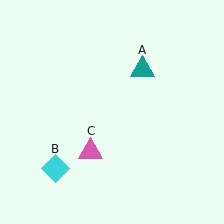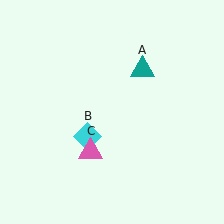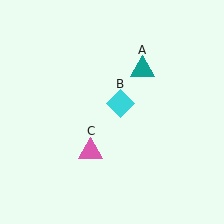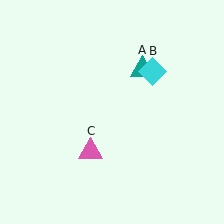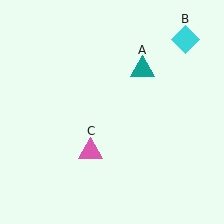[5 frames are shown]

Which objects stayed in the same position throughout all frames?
Teal triangle (object A) and pink triangle (object C) remained stationary.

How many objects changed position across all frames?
1 object changed position: cyan diamond (object B).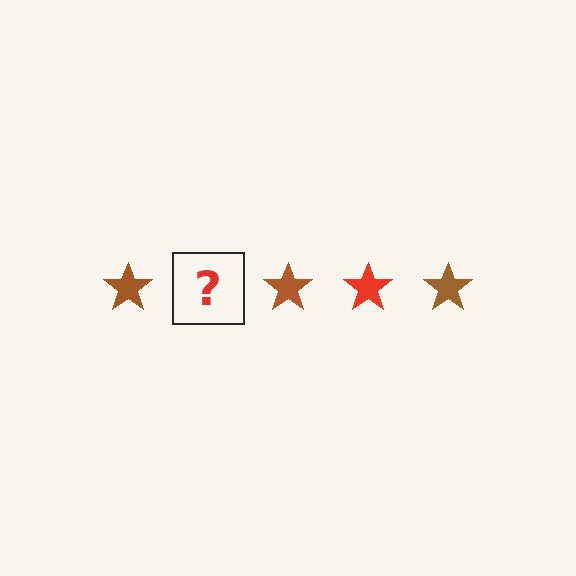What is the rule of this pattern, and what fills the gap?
The rule is that the pattern cycles through brown, red stars. The gap should be filled with a red star.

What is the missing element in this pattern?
The missing element is a red star.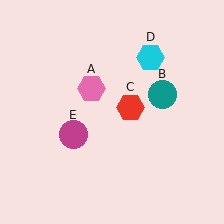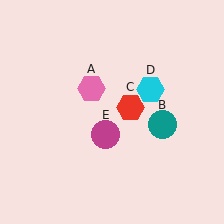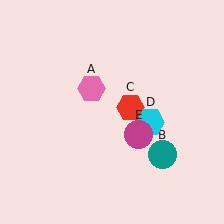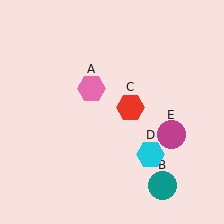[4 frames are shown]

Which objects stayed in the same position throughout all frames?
Pink hexagon (object A) and red hexagon (object C) remained stationary.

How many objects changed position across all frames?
3 objects changed position: teal circle (object B), cyan hexagon (object D), magenta circle (object E).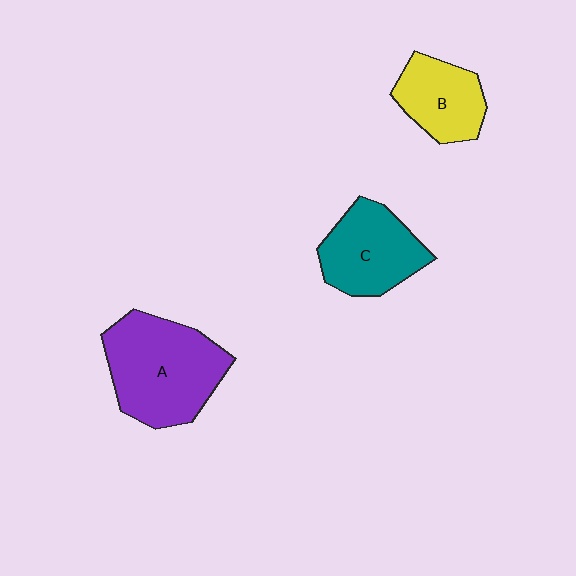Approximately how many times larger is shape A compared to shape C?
Approximately 1.4 times.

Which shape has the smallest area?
Shape B (yellow).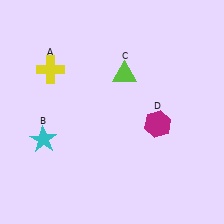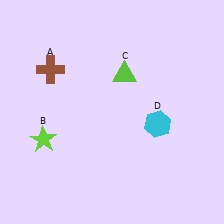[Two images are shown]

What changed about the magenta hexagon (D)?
In Image 1, D is magenta. In Image 2, it changed to cyan.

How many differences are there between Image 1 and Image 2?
There are 3 differences between the two images.